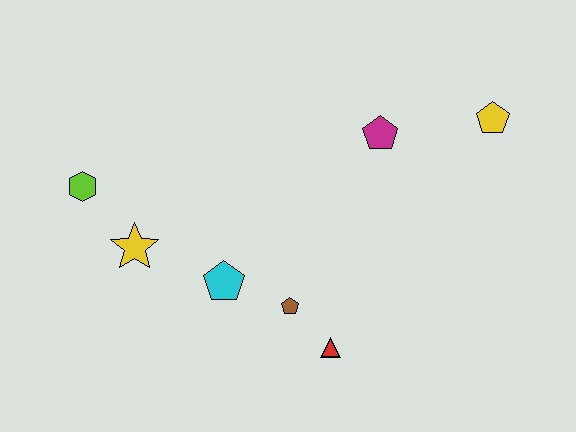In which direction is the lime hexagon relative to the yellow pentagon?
The lime hexagon is to the left of the yellow pentagon.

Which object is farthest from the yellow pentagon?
The lime hexagon is farthest from the yellow pentagon.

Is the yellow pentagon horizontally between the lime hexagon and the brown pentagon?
No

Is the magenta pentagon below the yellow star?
No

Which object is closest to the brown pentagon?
The red triangle is closest to the brown pentagon.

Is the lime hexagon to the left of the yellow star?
Yes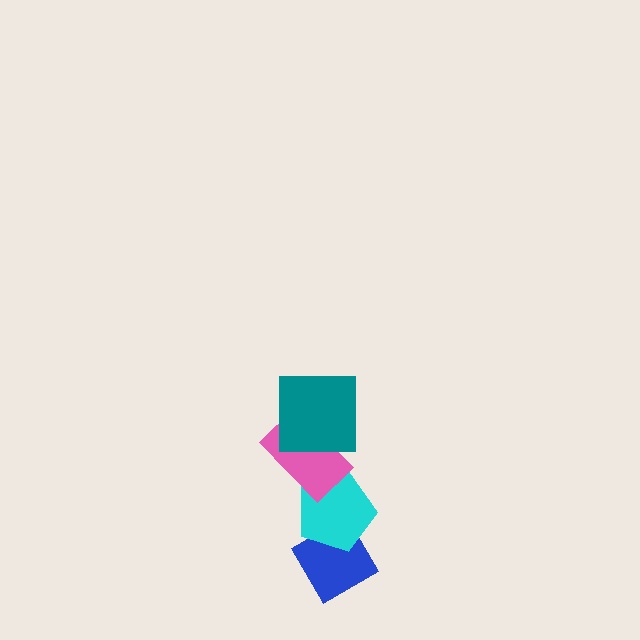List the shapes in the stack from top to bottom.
From top to bottom: the teal square, the pink rectangle, the cyan pentagon, the blue diamond.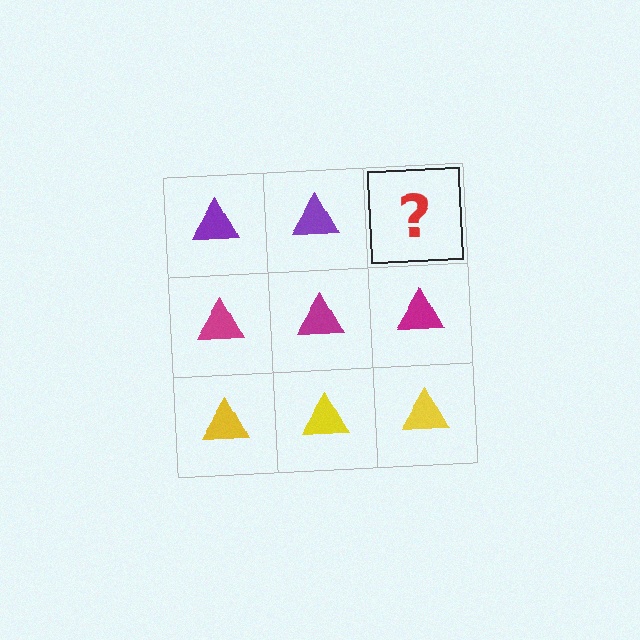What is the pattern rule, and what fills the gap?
The rule is that each row has a consistent color. The gap should be filled with a purple triangle.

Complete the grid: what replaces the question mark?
The question mark should be replaced with a purple triangle.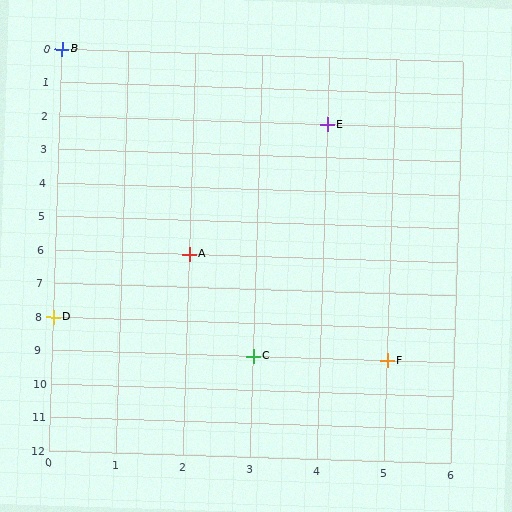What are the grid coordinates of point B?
Point B is at grid coordinates (0, 0).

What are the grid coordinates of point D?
Point D is at grid coordinates (0, 8).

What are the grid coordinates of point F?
Point F is at grid coordinates (5, 9).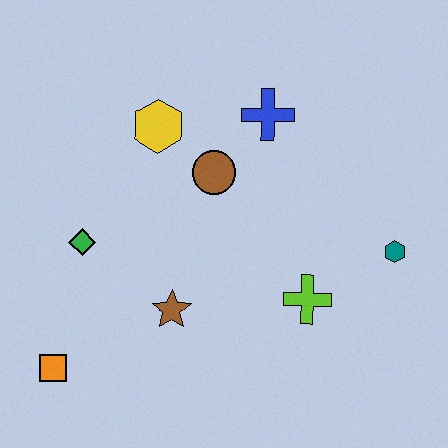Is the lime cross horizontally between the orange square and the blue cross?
No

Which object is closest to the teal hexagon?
The lime cross is closest to the teal hexagon.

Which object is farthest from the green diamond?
The teal hexagon is farthest from the green diamond.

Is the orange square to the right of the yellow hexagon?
No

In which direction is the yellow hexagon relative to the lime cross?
The yellow hexagon is above the lime cross.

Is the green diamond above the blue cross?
No